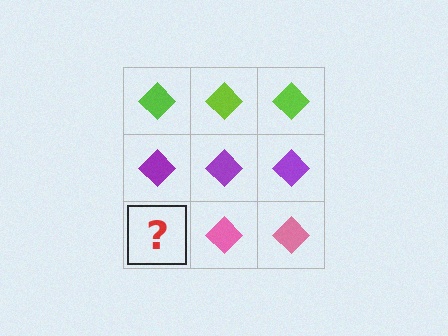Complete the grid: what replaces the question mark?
The question mark should be replaced with a pink diamond.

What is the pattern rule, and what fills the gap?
The rule is that each row has a consistent color. The gap should be filled with a pink diamond.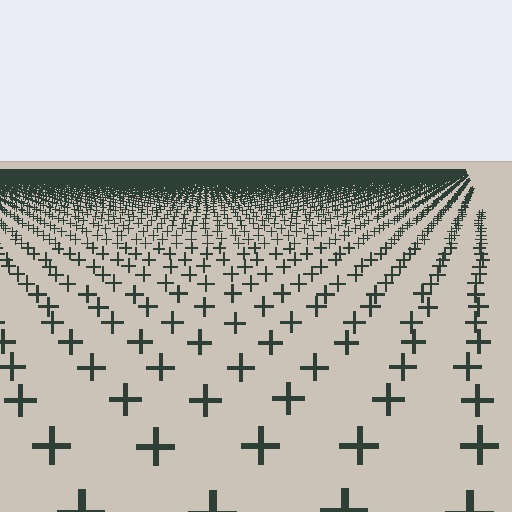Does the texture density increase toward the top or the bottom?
Density increases toward the top.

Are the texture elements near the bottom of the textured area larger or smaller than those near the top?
Larger. Near the bottom, elements are closer to the viewer and appear at a bigger on-screen size.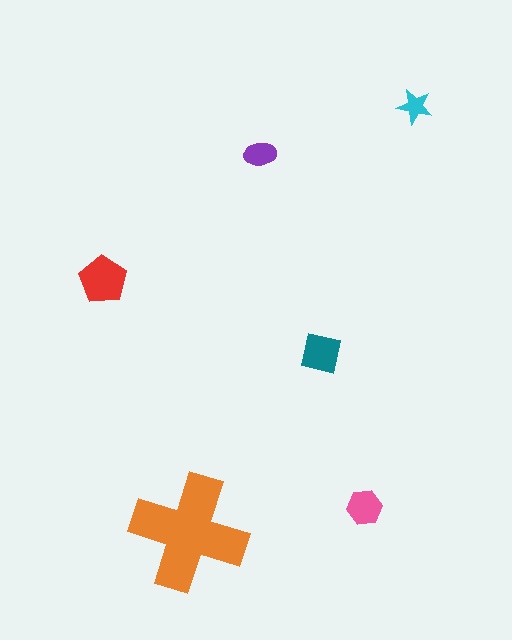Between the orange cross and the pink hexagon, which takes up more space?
The orange cross.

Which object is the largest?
The orange cross.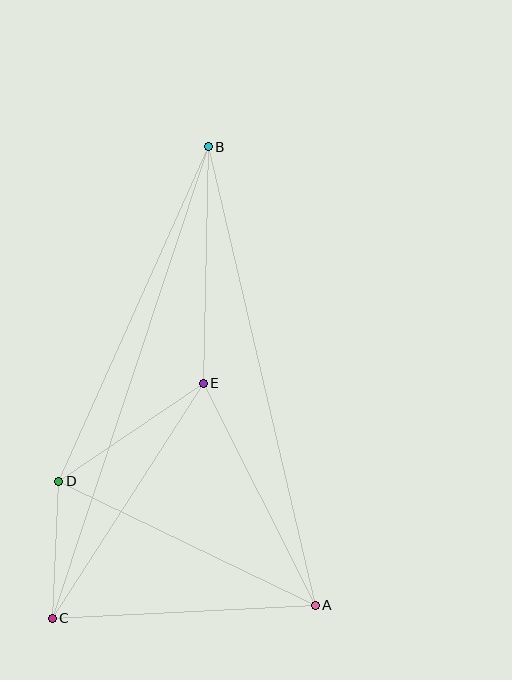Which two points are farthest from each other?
Points B and C are farthest from each other.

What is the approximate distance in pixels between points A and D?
The distance between A and D is approximately 285 pixels.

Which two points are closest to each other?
Points C and D are closest to each other.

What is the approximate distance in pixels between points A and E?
The distance between A and E is approximately 249 pixels.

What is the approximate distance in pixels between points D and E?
The distance between D and E is approximately 174 pixels.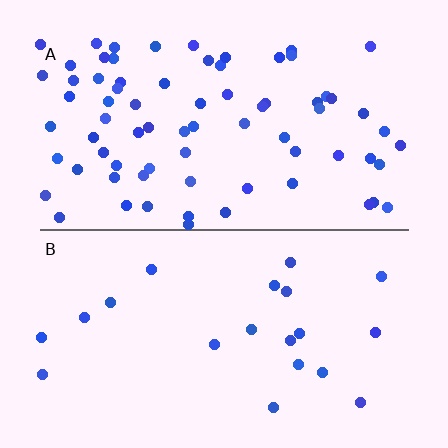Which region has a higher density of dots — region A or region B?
A (the top).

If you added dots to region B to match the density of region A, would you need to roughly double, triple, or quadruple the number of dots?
Approximately quadruple.